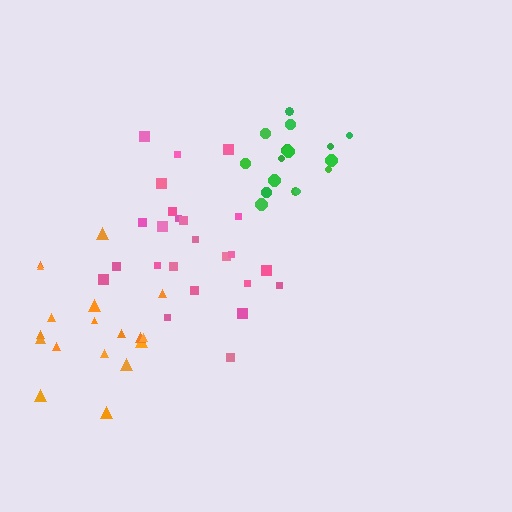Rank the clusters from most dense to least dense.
green, pink, orange.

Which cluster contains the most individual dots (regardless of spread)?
Pink (24).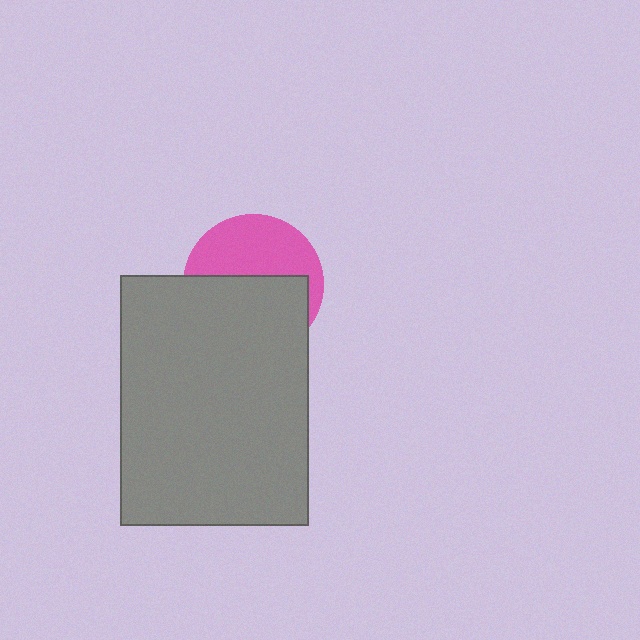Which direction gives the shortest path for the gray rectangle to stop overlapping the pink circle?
Moving down gives the shortest separation.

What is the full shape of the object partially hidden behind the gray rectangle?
The partially hidden object is a pink circle.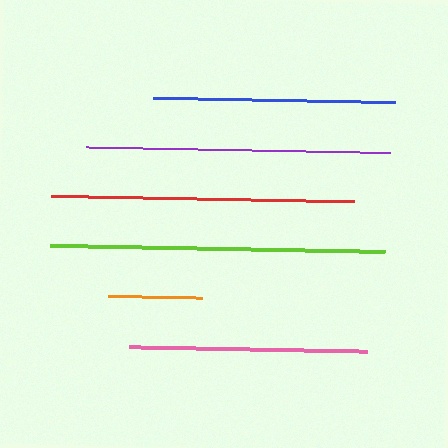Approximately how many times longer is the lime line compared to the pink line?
The lime line is approximately 1.4 times the length of the pink line.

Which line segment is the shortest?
The orange line is the shortest at approximately 94 pixels.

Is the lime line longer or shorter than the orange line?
The lime line is longer than the orange line.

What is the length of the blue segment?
The blue segment is approximately 242 pixels long.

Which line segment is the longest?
The lime line is the longest at approximately 335 pixels.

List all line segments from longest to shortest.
From longest to shortest: lime, purple, red, blue, pink, orange.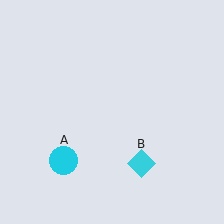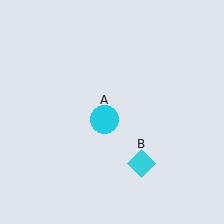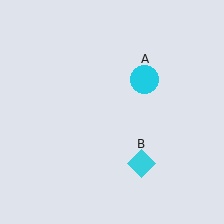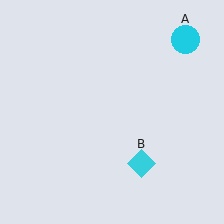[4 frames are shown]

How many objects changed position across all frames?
1 object changed position: cyan circle (object A).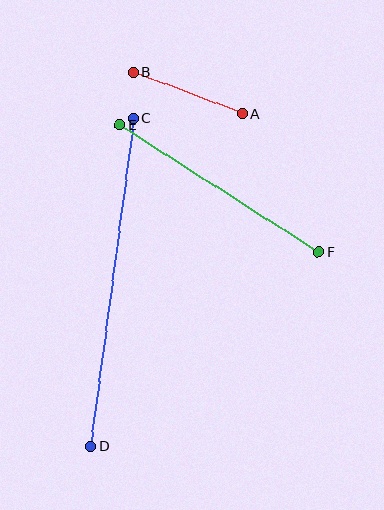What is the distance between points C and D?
The distance is approximately 331 pixels.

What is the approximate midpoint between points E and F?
The midpoint is at approximately (219, 189) pixels.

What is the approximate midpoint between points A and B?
The midpoint is at approximately (188, 93) pixels.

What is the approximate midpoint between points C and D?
The midpoint is at approximately (112, 282) pixels.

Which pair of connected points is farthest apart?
Points C and D are farthest apart.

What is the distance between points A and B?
The distance is approximately 117 pixels.